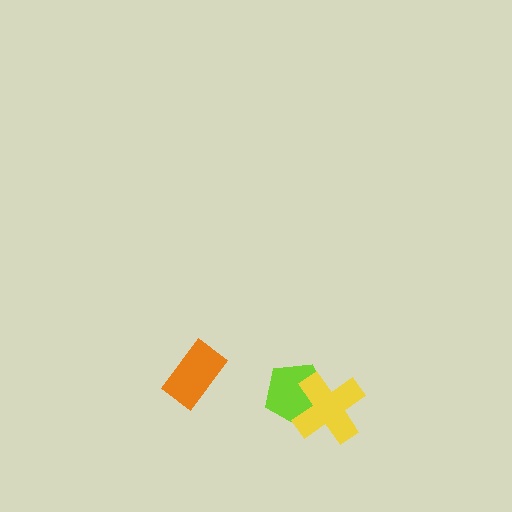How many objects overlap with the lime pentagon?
1 object overlaps with the lime pentagon.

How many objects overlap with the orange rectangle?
0 objects overlap with the orange rectangle.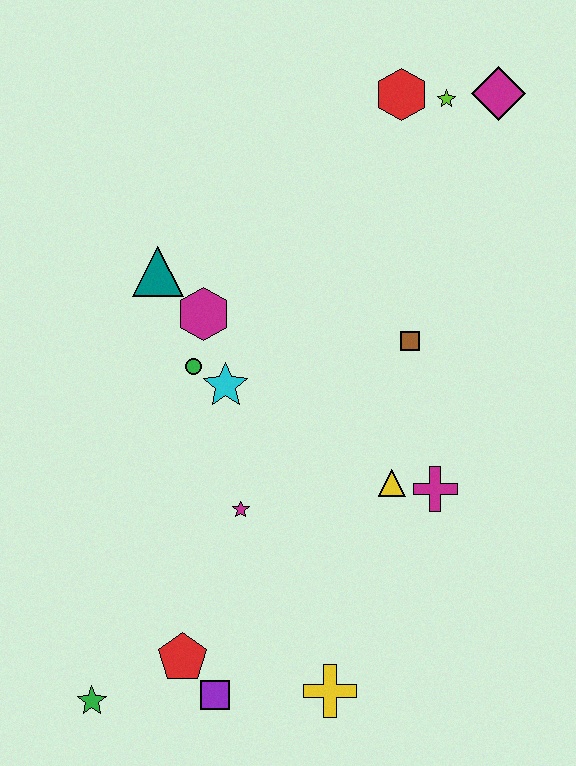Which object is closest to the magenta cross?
The yellow triangle is closest to the magenta cross.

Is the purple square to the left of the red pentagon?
No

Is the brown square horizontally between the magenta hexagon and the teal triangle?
No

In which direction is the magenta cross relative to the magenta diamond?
The magenta cross is below the magenta diamond.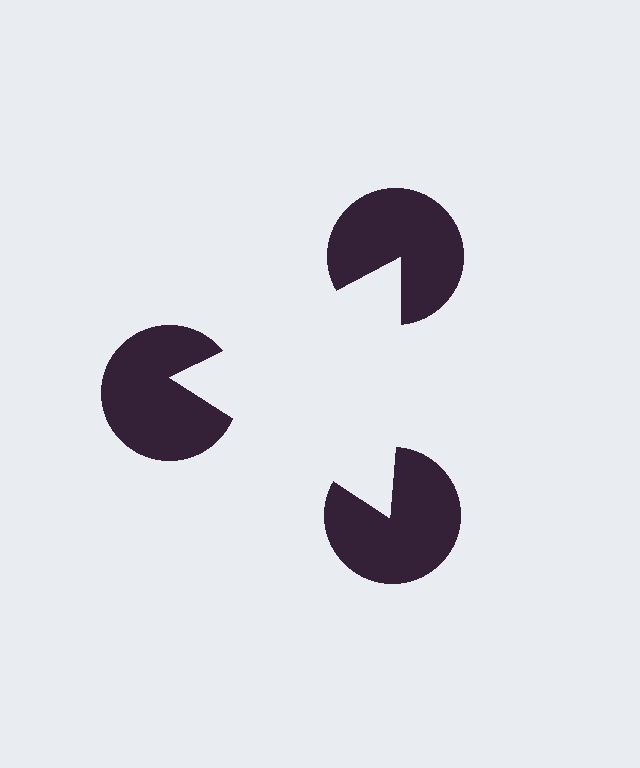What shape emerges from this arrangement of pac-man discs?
An illusory triangle — its edges are inferred from the aligned wedge cuts in the pac-man discs, not physically drawn.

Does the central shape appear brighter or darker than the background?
It typically appears slightly brighter than the background, even though no actual brightness change is drawn.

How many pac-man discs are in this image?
There are 3 — one at each vertex of the illusory triangle.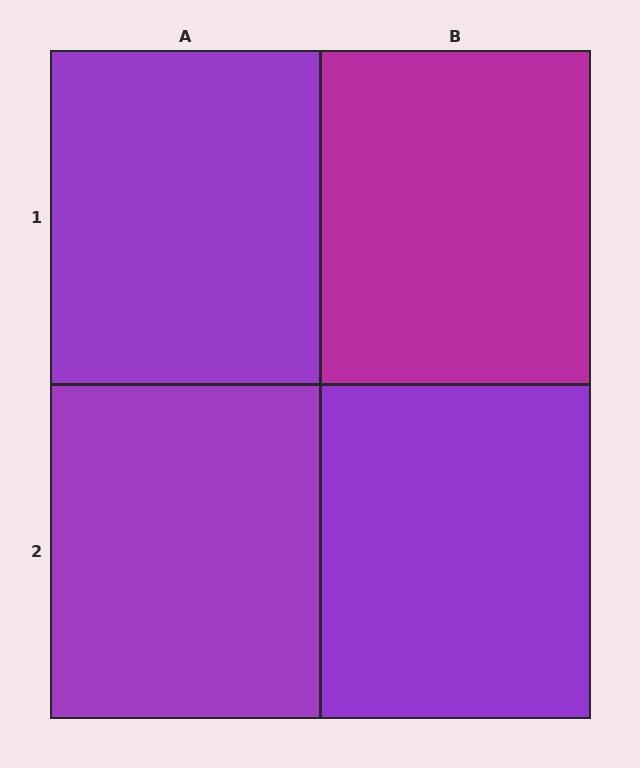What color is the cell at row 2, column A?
Purple.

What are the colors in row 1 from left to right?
Purple, magenta.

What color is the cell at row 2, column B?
Purple.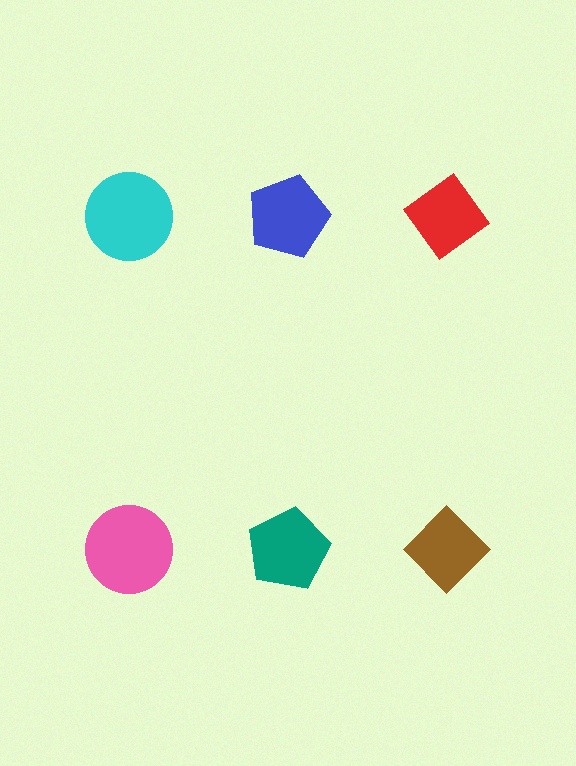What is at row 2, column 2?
A teal pentagon.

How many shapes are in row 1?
3 shapes.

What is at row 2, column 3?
A brown diamond.